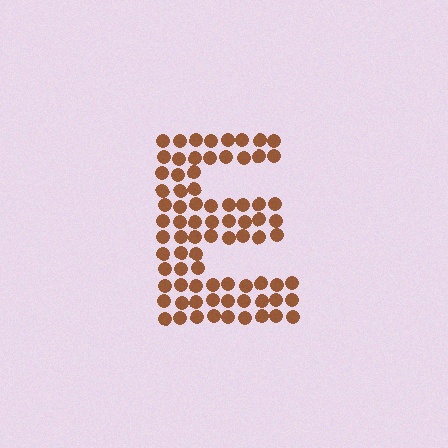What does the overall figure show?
The overall figure shows the letter E.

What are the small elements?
The small elements are circles.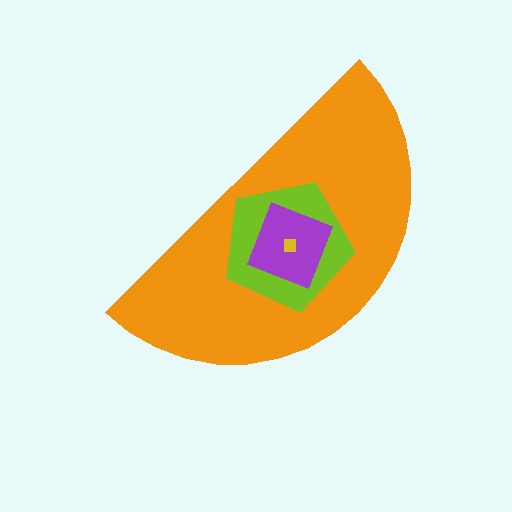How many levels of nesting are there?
4.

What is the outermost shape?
The orange semicircle.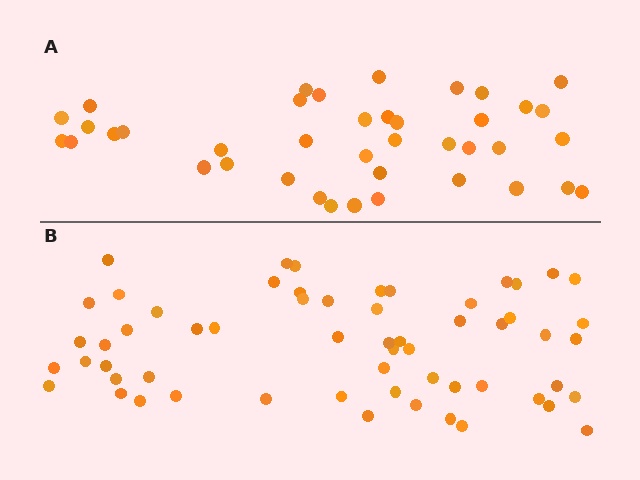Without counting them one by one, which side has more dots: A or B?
Region B (the bottom region) has more dots.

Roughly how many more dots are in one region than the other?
Region B has approximately 20 more dots than region A.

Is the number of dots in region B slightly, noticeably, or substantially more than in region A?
Region B has substantially more. The ratio is roughly 1.5 to 1.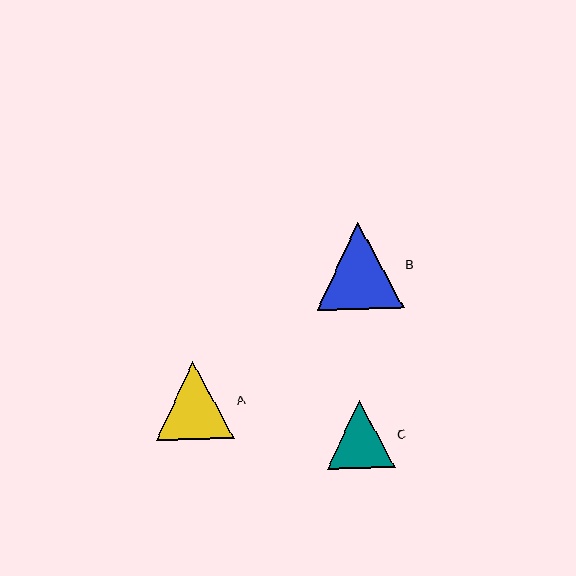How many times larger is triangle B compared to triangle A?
Triangle B is approximately 1.1 times the size of triangle A.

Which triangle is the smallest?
Triangle C is the smallest with a size of approximately 68 pixels.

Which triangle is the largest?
Triangle B is the largest with a size of approximately 86 pixels.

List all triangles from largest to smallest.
From largest to smallest: B, A, C.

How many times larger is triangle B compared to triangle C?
Triangle B is approximately 1.3 times the size of triangle C.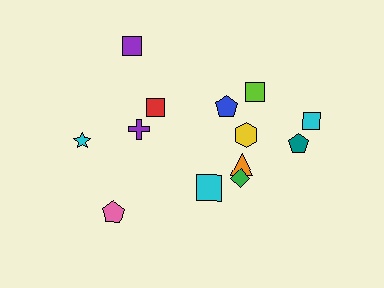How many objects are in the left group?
There are 5 objects.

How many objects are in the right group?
There are 8 objects.